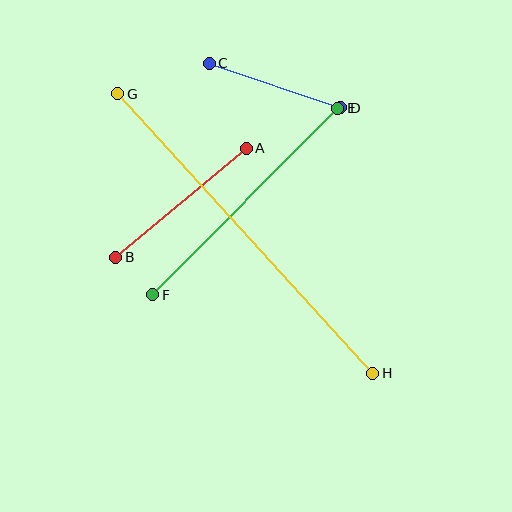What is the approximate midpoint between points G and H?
The midpoint is at approximately (245, 233) pixels.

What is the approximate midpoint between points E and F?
The midpoint is at approximately (245, 202) pixels.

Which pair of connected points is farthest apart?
Points G and H are farthest apart.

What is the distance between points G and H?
The distance is approximately 379 pixels.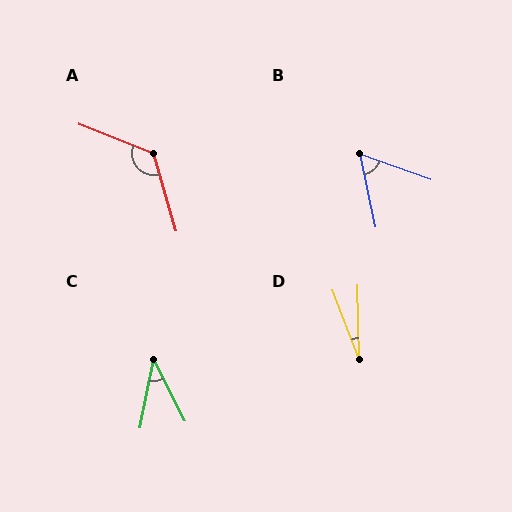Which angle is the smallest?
D, at approximately 20 degrees.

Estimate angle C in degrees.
Approximately 38 degrees.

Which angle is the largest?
A, at approximately 128 degrees.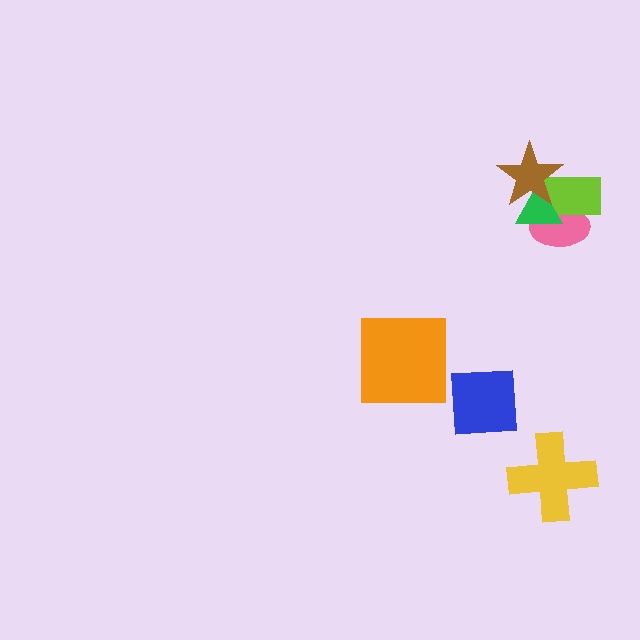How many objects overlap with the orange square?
0 objects overlap with the orange square.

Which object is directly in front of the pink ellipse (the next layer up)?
The lime rectangle is directly in front of the pink ellipse.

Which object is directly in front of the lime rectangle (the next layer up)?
The green triangle is directly in front of the lime rectangle.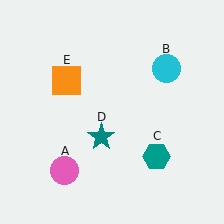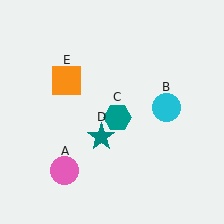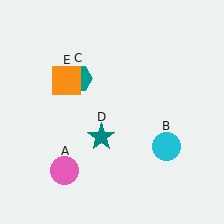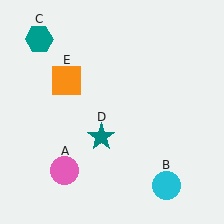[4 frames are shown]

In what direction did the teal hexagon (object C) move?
The teal hexagon (object C) moved up and to the left.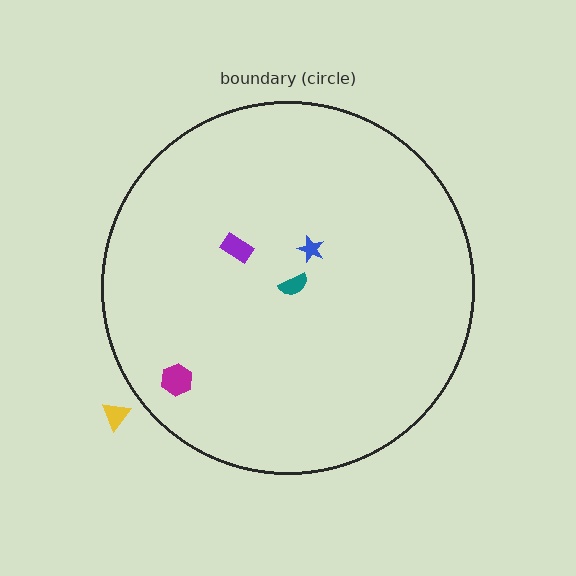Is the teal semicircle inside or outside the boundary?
Inside.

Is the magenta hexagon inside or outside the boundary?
Inside.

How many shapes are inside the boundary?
4 inside, 1 outside.